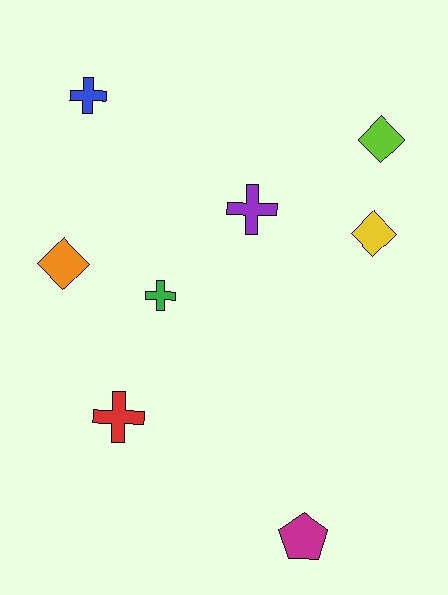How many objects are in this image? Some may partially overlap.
There are 8 objects.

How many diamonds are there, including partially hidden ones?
There are 3 diamonds.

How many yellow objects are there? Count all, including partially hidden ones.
There is 1 yellow object.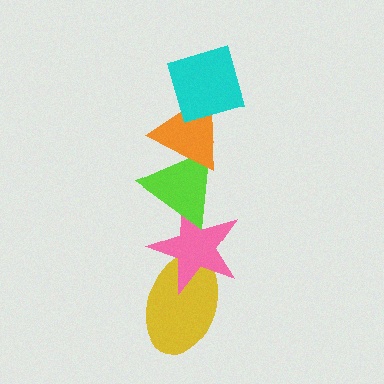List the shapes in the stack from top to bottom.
From top to bottom: the cyan diamond, the orange triangle, the lime triangle, the pink star, the yellow ellipse.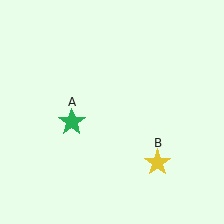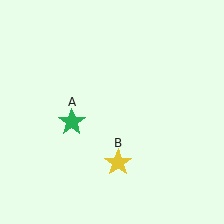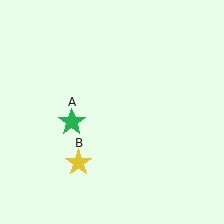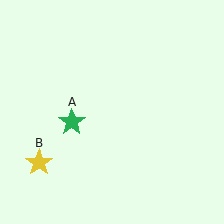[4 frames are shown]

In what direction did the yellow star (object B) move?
The yellow star (object B) moved left.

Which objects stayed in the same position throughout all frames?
Green star (object A) remained stationary.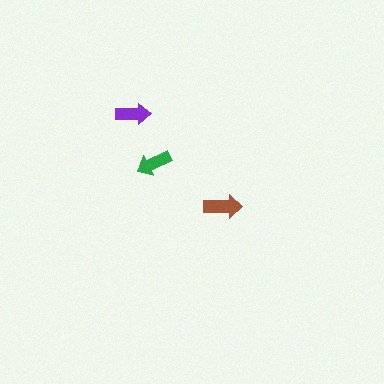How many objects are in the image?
There are 3 objects in the image.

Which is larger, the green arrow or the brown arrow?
The brown one.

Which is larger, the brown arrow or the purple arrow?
The brown one.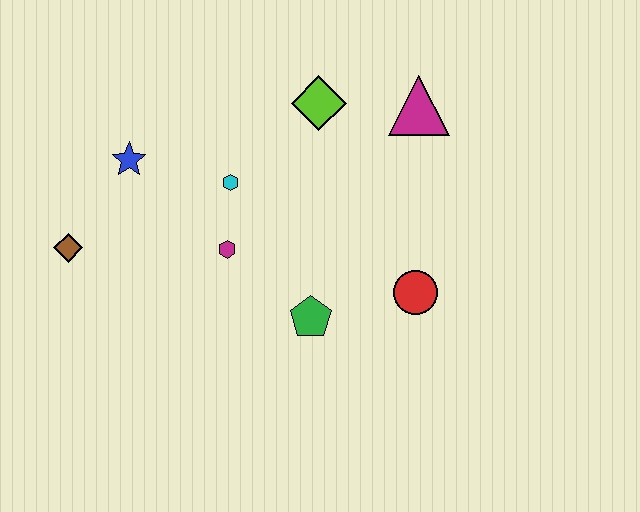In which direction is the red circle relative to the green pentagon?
The red circle is to the right of the green pentagon.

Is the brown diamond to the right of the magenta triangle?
No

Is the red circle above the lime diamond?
No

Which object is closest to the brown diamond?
The blue star is closest to the brown diamond.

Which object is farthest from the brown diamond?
The magenta triangle is farthest from the brown diamond.